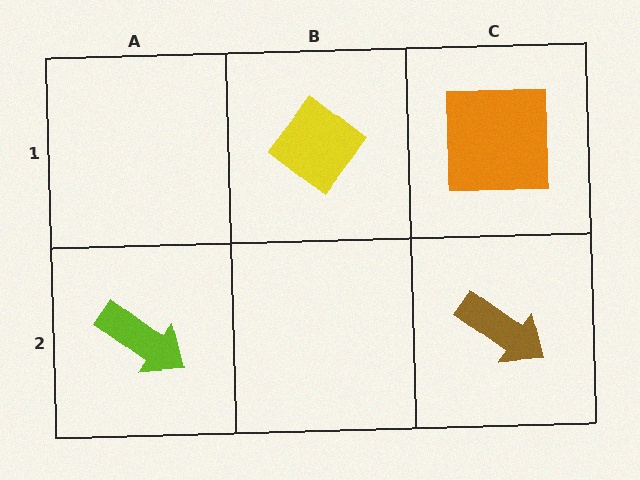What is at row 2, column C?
A brown arrow.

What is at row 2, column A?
A lime arrow.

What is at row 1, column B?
A yellow diamond.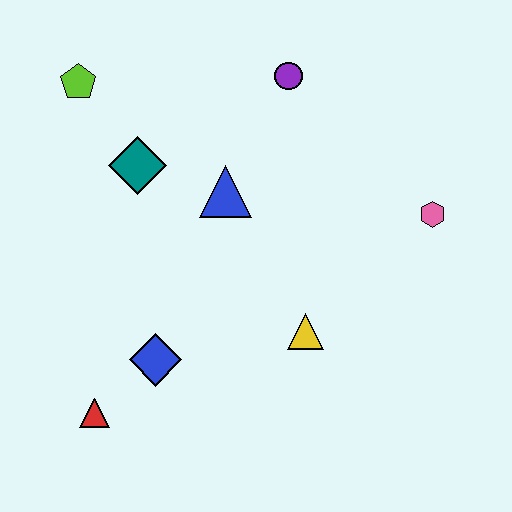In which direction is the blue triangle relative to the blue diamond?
The blue triangle is above the blue diamond.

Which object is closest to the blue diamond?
The red triangle is closest to the blue diamond.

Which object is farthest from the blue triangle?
The red triangle is farthest from the blue triangle.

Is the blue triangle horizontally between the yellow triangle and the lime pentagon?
Yes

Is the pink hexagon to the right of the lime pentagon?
Yes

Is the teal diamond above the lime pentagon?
No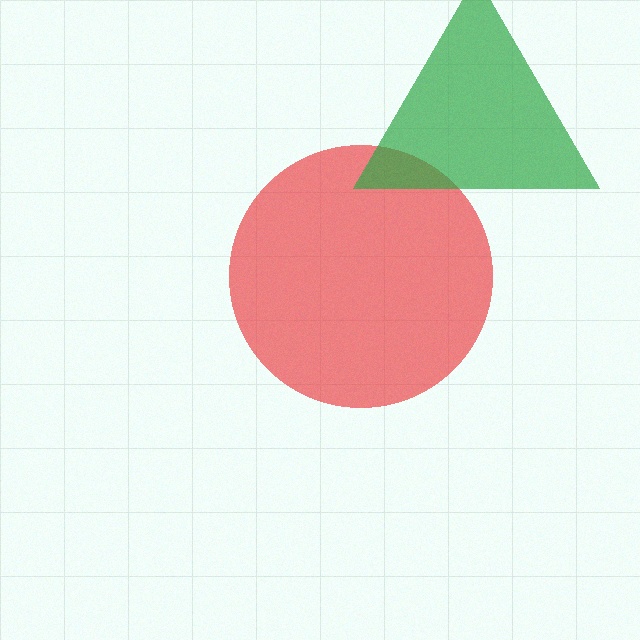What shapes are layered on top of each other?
The layered shapes are: a red circle, a green triangle.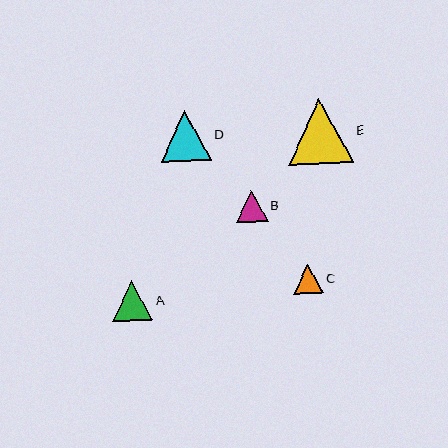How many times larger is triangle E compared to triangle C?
Triangle E is approximately 2.2 times the size of triangle C.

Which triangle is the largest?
Triangle E is the largest with a size of approximately 65 pixels.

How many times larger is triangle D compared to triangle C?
Triangle D is approximately 1.7 times the size of triangle C.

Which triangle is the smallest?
Triangle C is the smallest with a size of approximately 29 pixels.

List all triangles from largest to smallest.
From largest to smallest: E, D, A, B, C.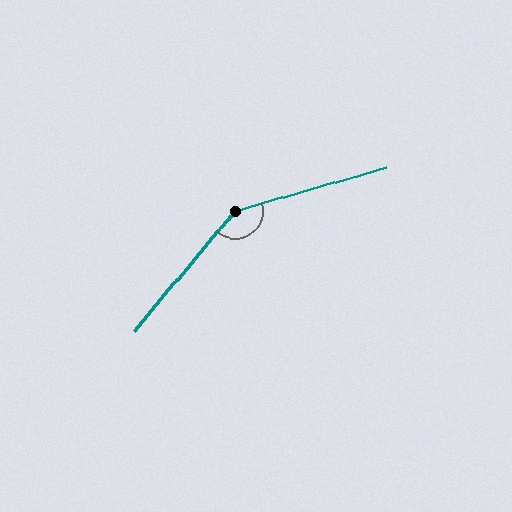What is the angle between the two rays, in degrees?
Approximately 146 degrees.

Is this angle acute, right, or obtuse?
It is obtuse.